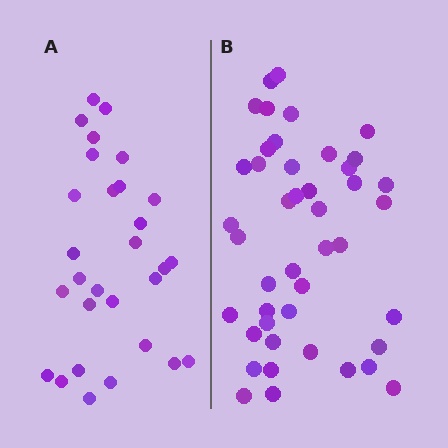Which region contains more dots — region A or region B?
Region B (the right region) has more dots.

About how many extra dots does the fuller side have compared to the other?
Region B has approximately 15 more dots than region A.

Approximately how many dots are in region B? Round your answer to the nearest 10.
About 40 dots. (The exact count is 44, which rounds to 40.)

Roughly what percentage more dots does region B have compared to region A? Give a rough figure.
About 50% more.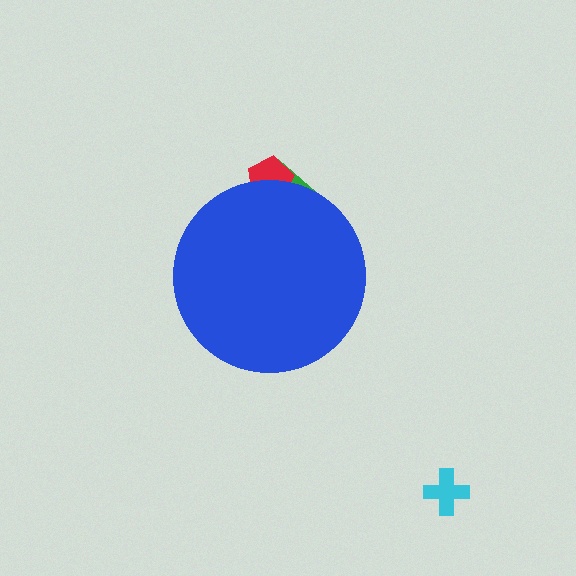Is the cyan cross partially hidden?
No, the cyan cross is fully visible.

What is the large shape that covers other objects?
A blue circle.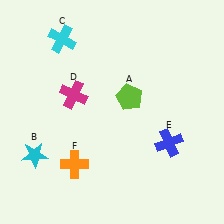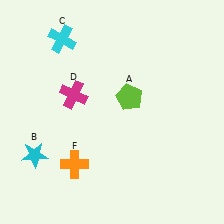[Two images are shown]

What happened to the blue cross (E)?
The blue cross (E) was removed in Image 2. It was in the bottom-right area of Image 1.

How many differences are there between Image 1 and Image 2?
There is 1 difference between the two images.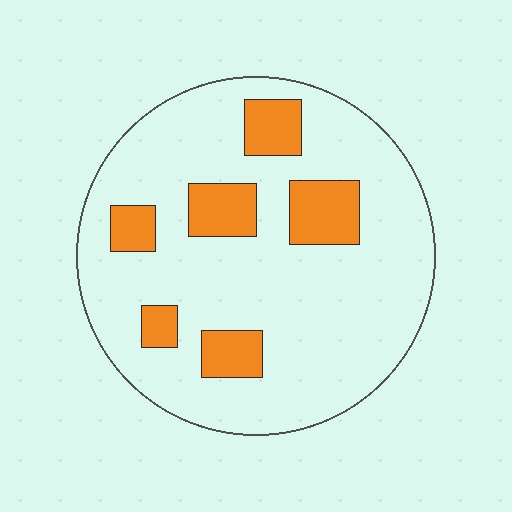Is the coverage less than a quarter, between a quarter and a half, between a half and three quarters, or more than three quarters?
Less than a quarter.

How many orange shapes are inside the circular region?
6.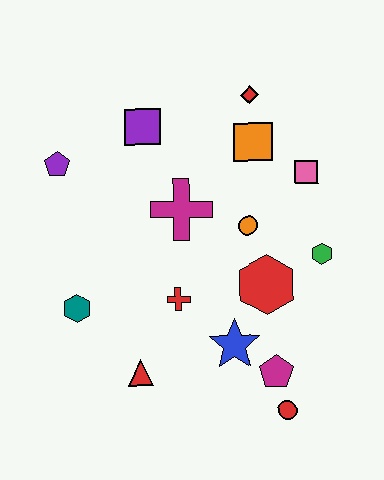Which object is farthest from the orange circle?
The purple pentagon is farthest from the orange circle.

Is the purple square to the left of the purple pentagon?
No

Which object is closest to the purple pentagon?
The purple square is closest to the purple pentagon.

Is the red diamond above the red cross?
Yes